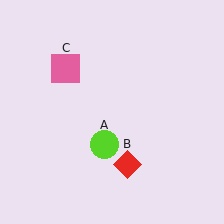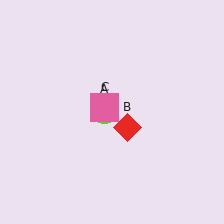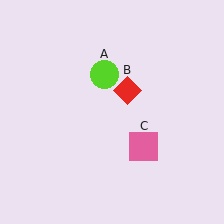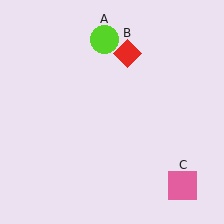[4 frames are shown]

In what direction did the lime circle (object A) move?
The lime circle (object A) moved up.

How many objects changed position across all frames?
3 objects changed position: lime circle (object A), red diamond (object B), pink square (object C).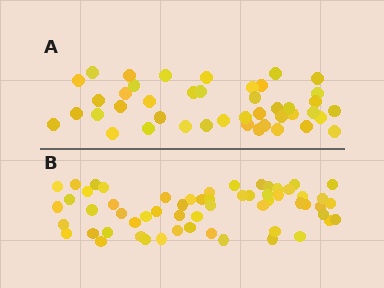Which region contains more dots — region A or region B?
Region B (the bottom region) has more dots.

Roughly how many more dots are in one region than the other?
Region B has approximately 15 more dots than region A.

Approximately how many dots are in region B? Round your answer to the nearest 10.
About 60 dots. (The exact count is 59, which rounds to 60.)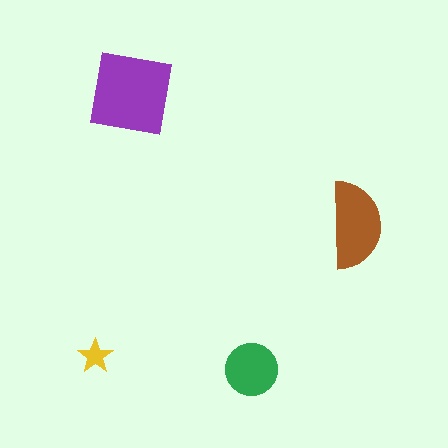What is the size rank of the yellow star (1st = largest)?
4th.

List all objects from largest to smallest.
The purple square, the brown semicircle, the green circle, the yellow star.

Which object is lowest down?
The green circle is bottommost.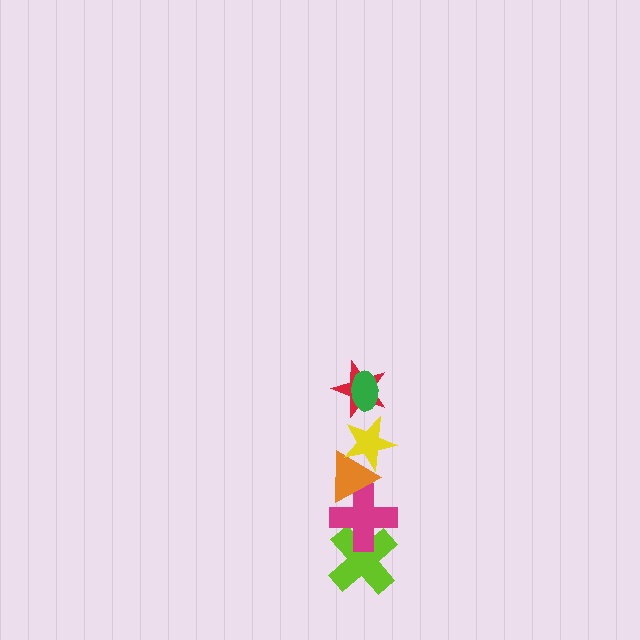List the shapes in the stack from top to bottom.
From top to bottom: the green ellipse, the red star, the yellow star, the orange triangle, the magenta cross, the lime cross.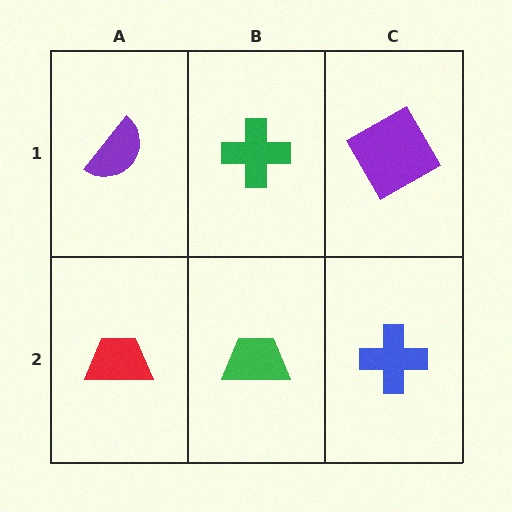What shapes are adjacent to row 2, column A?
A purple semicircle (row 1, column A), a green trapezoid (row 2, column B).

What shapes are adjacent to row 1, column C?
A blue cross (row 2, column C), a green cross (row 1, column B).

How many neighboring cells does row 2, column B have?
3.